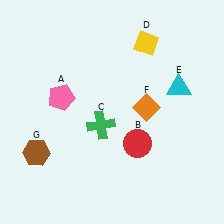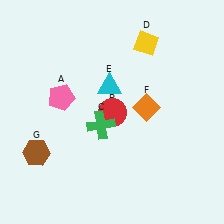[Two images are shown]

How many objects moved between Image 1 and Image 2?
2 objects moved between the two images.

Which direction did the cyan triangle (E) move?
The cyan triangle (E) moved left.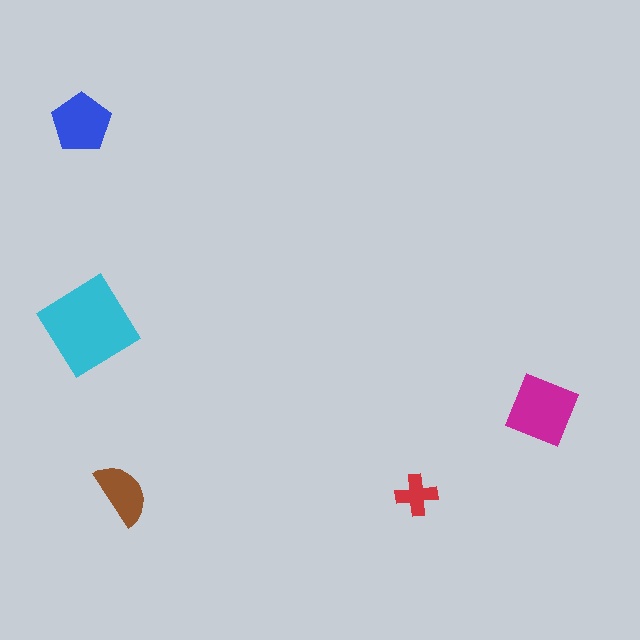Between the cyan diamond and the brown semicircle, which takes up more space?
The cyan diamond.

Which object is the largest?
The cyan diamond.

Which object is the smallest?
The red cross.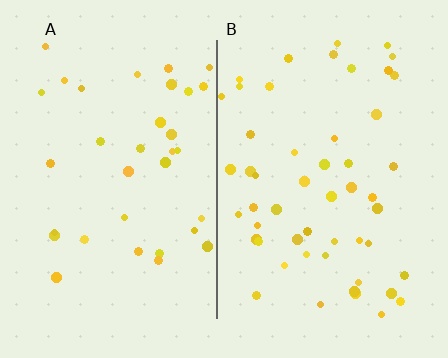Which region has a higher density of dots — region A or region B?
B (the right).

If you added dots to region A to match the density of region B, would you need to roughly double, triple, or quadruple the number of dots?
Approximately double.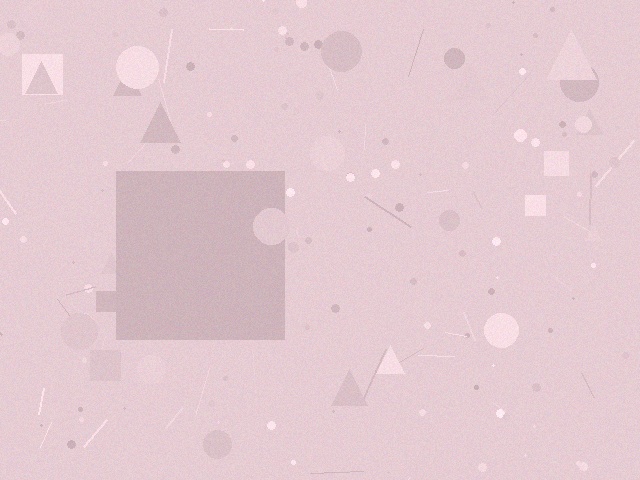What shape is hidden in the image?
A square is hidden in the image.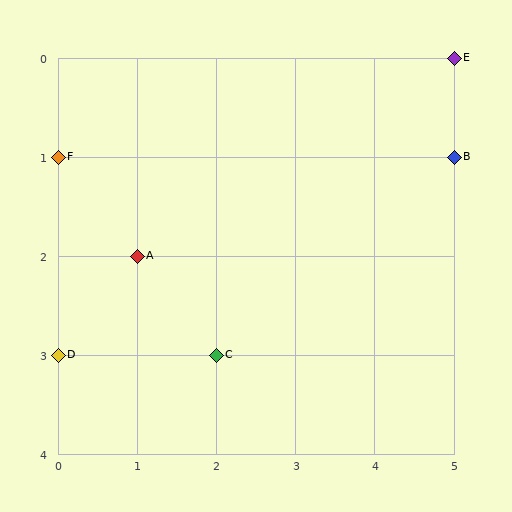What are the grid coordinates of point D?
Point D is at grid coordinates (0, 3).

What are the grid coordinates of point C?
Point C is at grid coordinates (2, 3).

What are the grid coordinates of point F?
Point F is at grid coordinates (0, 1).